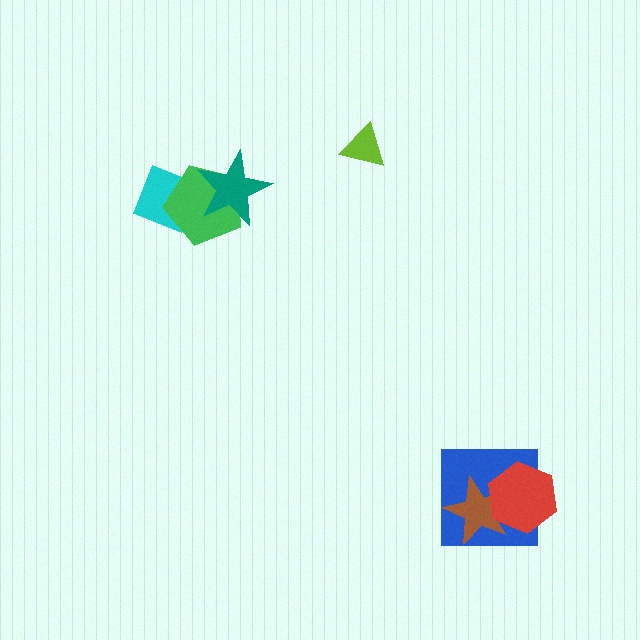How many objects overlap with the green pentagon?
2 objects overlap with the green pentagon.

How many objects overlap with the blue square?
2 objects overlap with the blue square.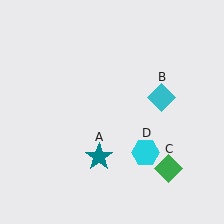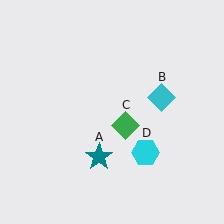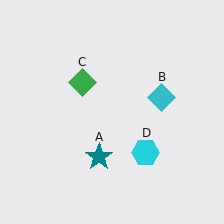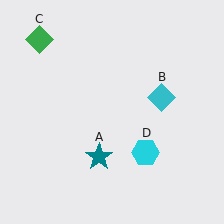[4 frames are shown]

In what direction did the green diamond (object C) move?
The green diamond (object C) moved up and to the left.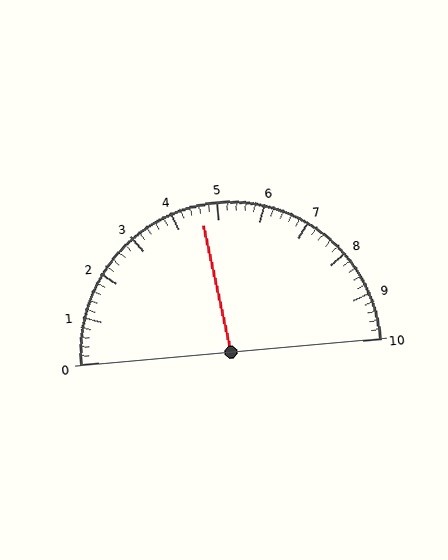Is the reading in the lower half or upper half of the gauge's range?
The reading is in the lower half of the range (0 to 10).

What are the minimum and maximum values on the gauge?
The gauge ranges from 0 to 10.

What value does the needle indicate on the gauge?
The needle indicates approximately 4.6.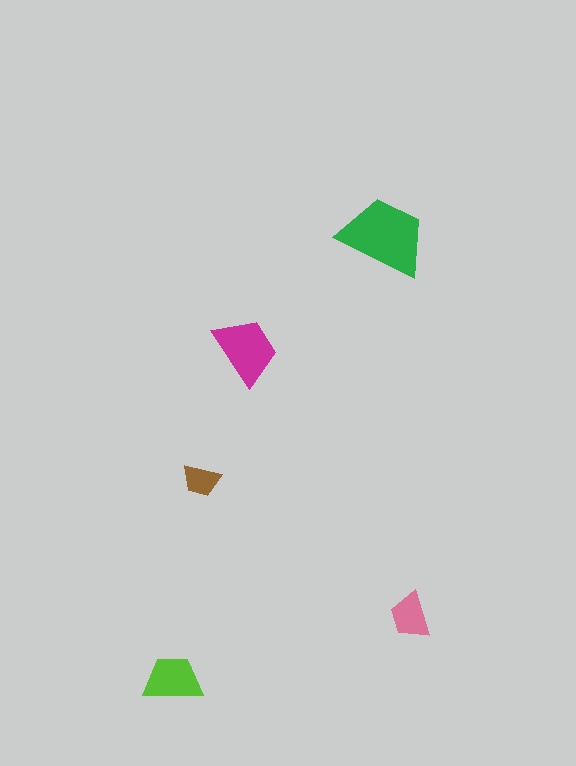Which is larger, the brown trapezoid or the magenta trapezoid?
The magenta one.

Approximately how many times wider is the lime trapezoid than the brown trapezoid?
About 1.5 times wider.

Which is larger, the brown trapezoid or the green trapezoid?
The green one.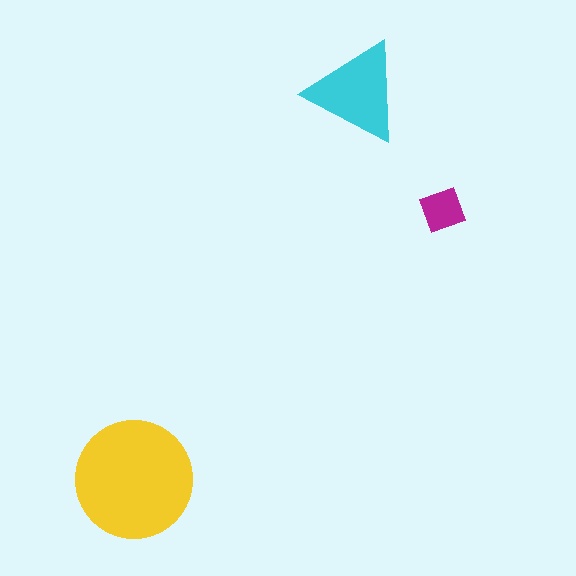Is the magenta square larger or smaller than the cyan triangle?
Smaller.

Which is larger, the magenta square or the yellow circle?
The yellow circle.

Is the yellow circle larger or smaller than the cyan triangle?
Larger.